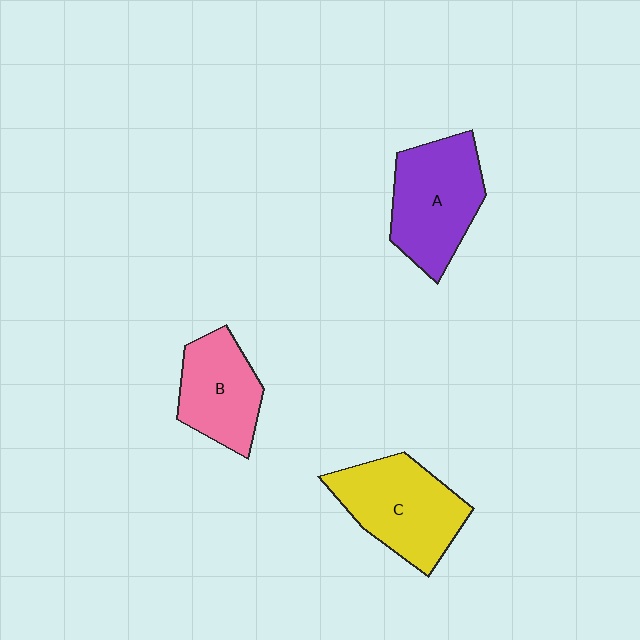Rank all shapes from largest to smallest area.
From largest to smallest: C (yellow), A (purple), B (pink).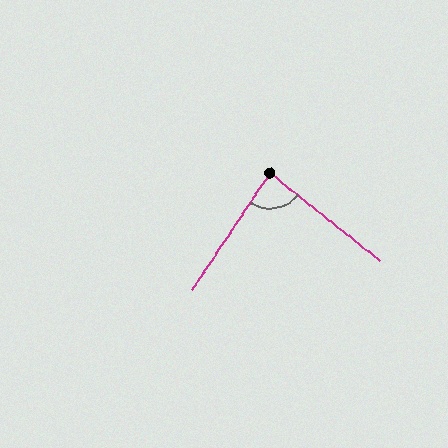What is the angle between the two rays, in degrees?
Approximately 85 degrees.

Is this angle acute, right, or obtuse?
It is acute.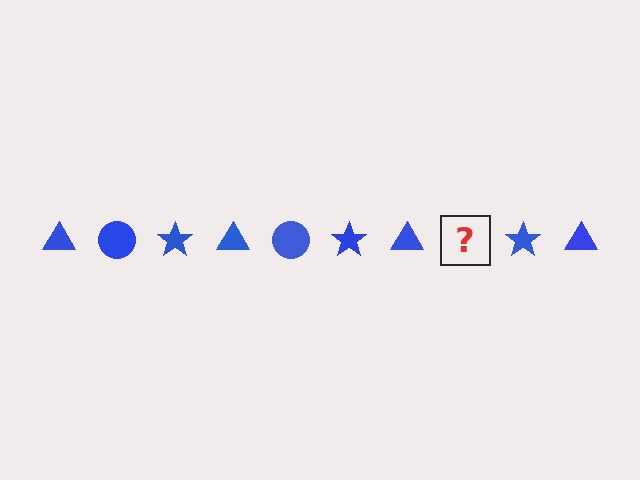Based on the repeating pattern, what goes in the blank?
The blank should be a blue circle.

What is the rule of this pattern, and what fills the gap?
The rule is that the pattern cycles through triangle, circle, star shapes in blue. The gap should be filled with a blue circle.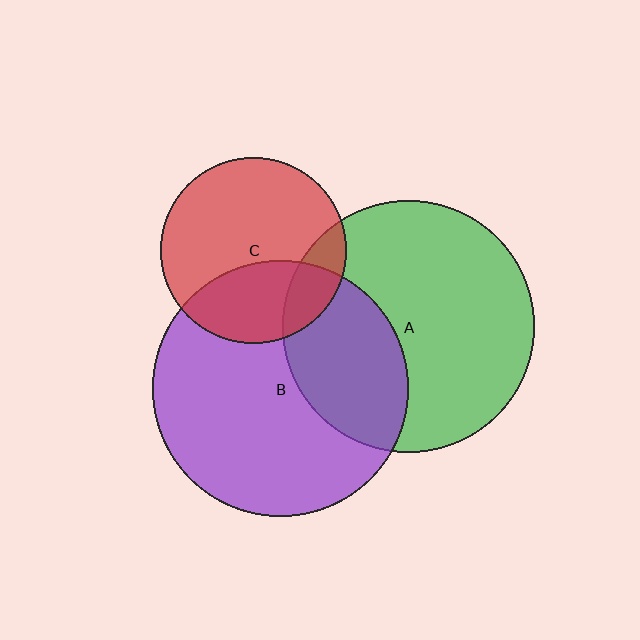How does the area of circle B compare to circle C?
Approximately 1.9 times.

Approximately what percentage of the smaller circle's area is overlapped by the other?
Approximately 35%.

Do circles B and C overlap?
Yes.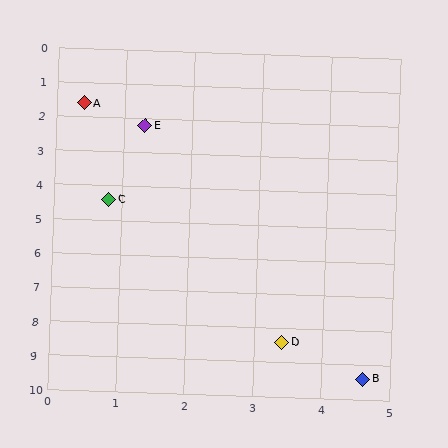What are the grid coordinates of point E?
Point E is at approximately (1.3, 2.2).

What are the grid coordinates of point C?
Point C is at approximately (0.8, 4.4).